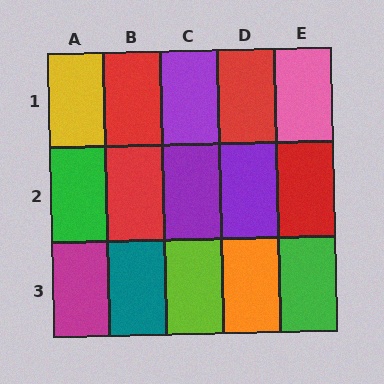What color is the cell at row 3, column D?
Orange.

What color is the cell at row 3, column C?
Lime.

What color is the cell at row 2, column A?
Green.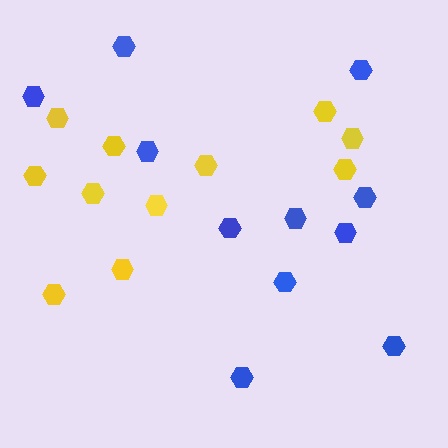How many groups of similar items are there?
There are 2 groups: one group of yellow hexagons (11) and one group of blue hexagons (11).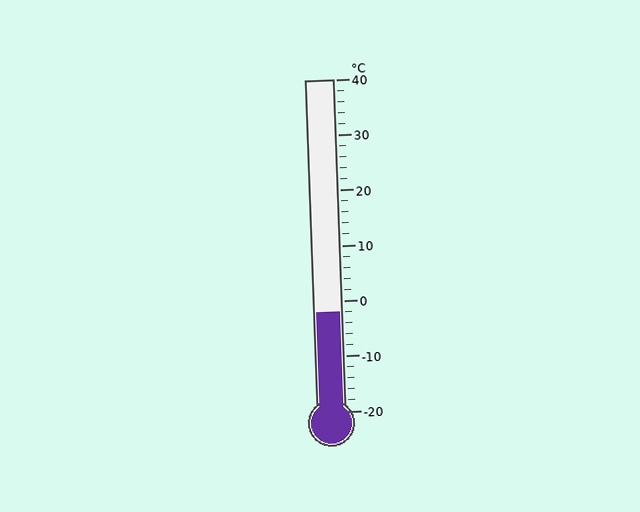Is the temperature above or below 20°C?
The temperature is below 20°C.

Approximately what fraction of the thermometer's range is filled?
The thermometer is filled to approximately 30% of its range.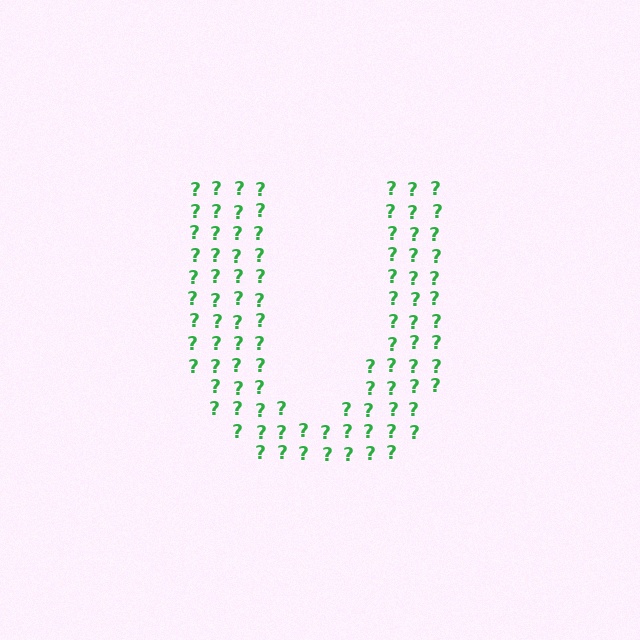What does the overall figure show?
The overall figure shows the letter U.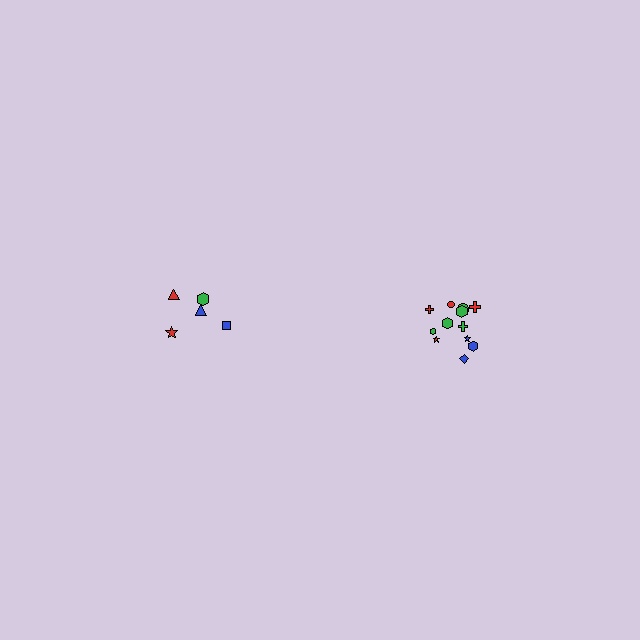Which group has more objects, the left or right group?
The right group.